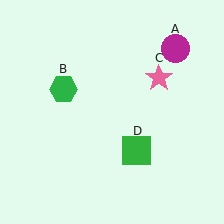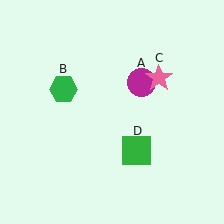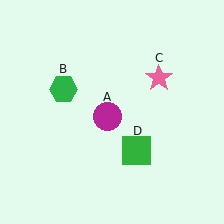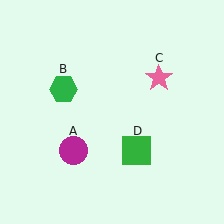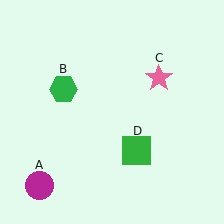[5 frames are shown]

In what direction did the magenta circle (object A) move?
The magenta circle (object A) moved down and to the left.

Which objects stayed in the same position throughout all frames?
Green hexagon (object B) and pink star (object C) and green square (object D) remained stationary.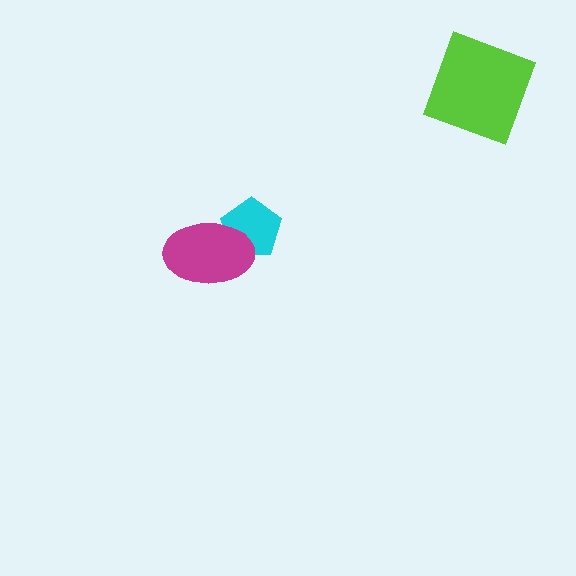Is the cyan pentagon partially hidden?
Yes, it is partially covered by another shape.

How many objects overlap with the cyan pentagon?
1 object overlaps with the cyan pentagon.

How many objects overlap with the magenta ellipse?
1 object overlaps with the magenta ellipse.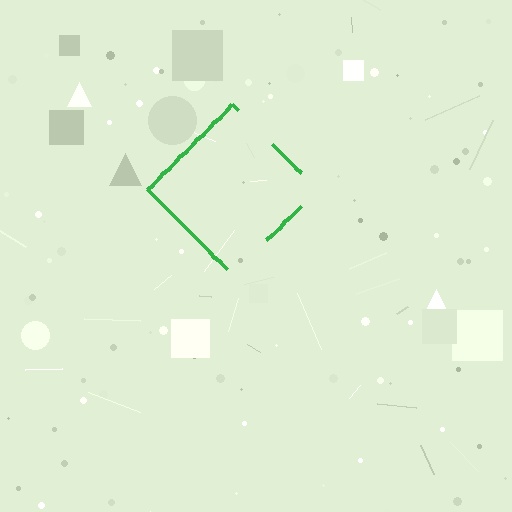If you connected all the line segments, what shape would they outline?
They would outline a diamond.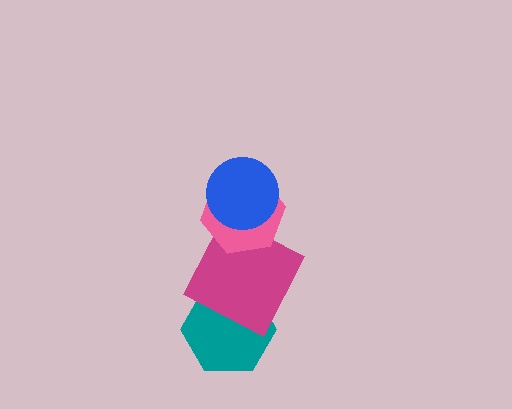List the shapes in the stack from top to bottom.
From top to bottom: the blue circle, the pink hexagon, the magenta square, the teal hexagon.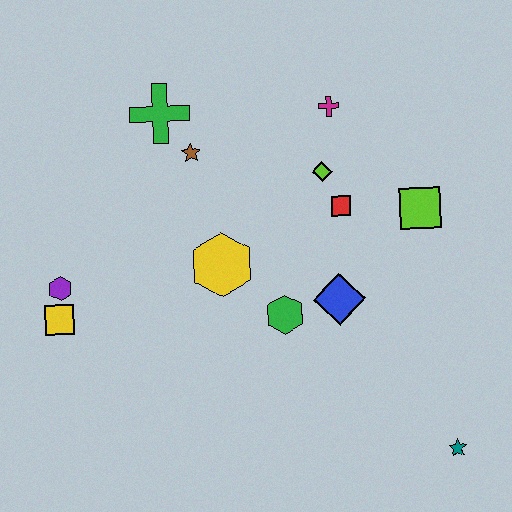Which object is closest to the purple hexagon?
The yellow square is closest to the purple hexagon.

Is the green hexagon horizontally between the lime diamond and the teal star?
No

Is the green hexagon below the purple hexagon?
Yes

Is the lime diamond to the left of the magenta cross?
Yes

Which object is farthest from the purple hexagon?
The teal star is farthest from the purple hexagon.